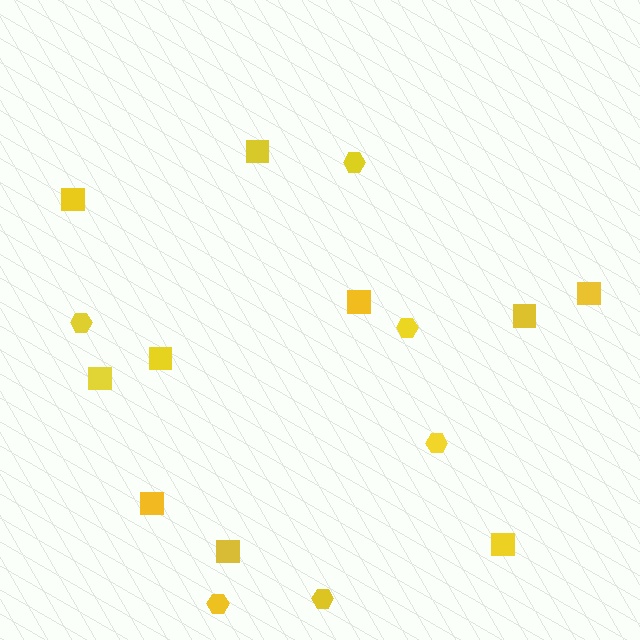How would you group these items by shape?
There are 2 groups: one group of squares (10) and one group of hexagons (6).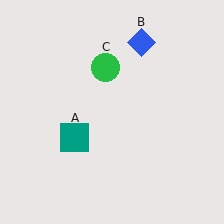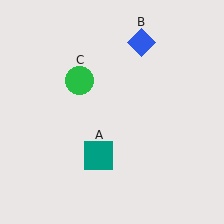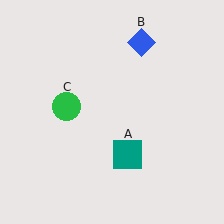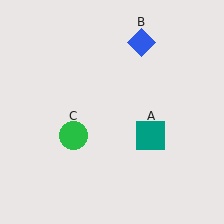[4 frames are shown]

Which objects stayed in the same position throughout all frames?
Blue diamond (object B) remained stationary.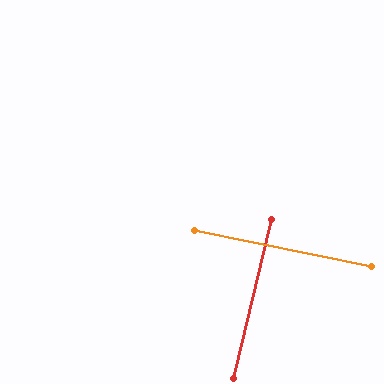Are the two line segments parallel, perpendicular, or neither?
Perpendicular — they meet at approximately 88°.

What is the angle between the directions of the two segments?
Approximately 88 degrees.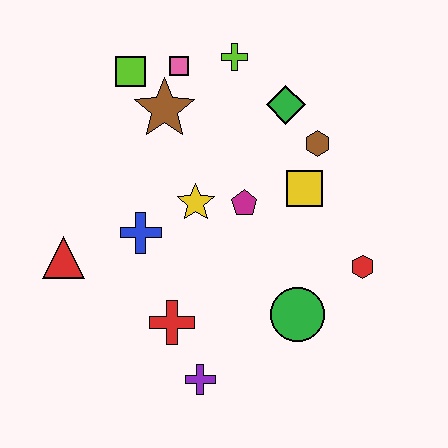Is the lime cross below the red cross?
No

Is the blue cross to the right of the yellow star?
No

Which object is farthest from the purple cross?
The lime cross is farthest from the purple cross.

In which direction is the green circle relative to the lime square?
The green circle is below the lime square.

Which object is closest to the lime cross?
The pink square is closest to the lime cross.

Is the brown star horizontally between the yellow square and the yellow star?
No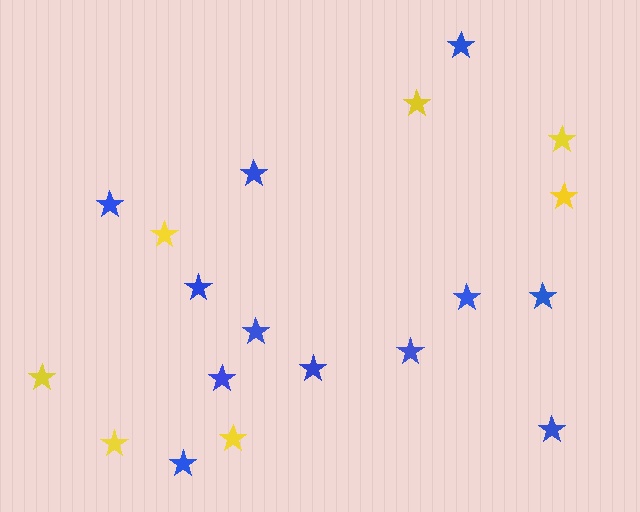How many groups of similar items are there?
There are 2 groups: one group of blue stars (12) and one group of yellow stars (7).